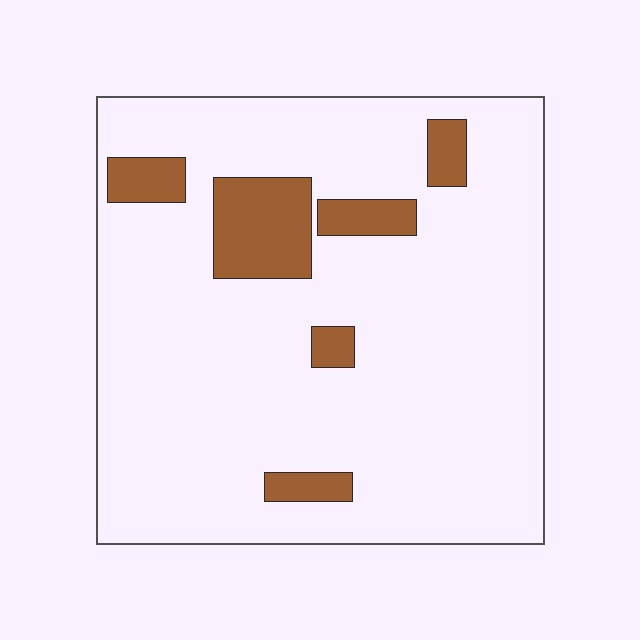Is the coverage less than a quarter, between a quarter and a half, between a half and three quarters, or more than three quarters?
Less than a quarter.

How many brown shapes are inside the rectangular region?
6.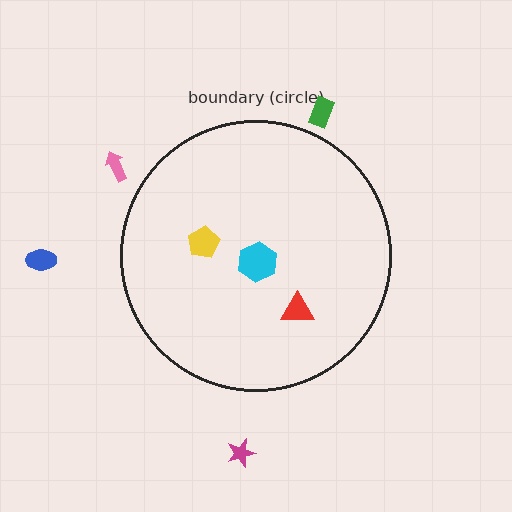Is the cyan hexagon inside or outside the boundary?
Inside.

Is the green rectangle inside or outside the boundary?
Outside.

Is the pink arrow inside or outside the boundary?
Outside.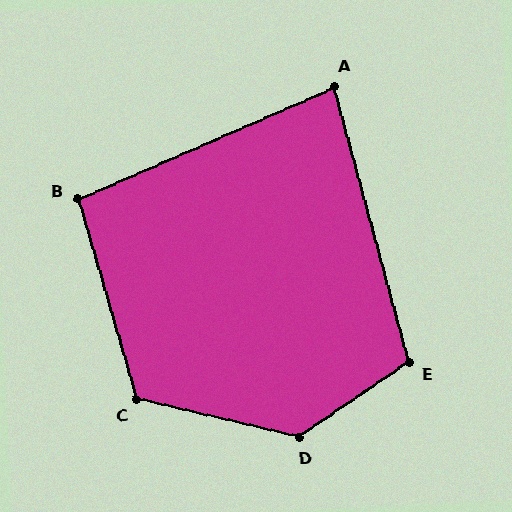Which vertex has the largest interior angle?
D, at approximately 132 degrees.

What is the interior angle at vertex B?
Approximately 97 degrees (obtuse).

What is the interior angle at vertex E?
Approximately 109 degrees (obtuse).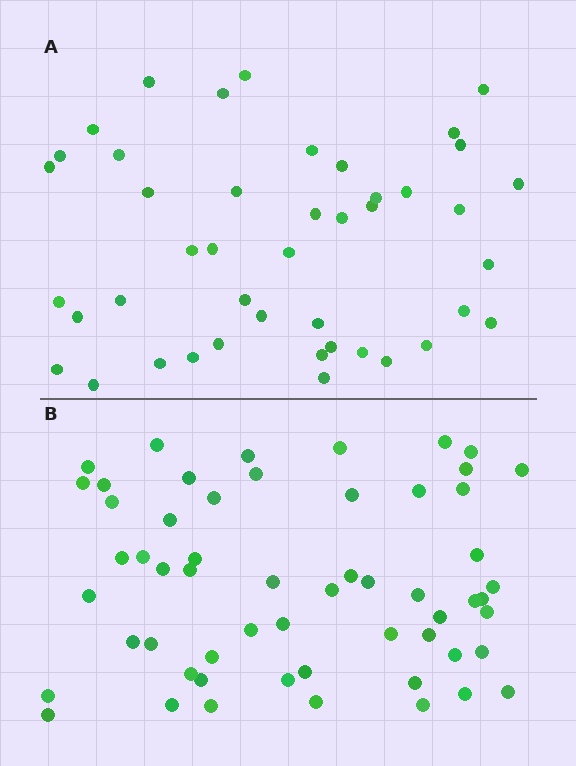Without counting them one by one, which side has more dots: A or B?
Region B (the bottom region) has more dots.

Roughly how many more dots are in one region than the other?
Region B has approximately 15 more dots than region A.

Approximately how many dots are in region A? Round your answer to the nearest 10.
About 40 dots. (The exact count is 44, which rounds to 40.)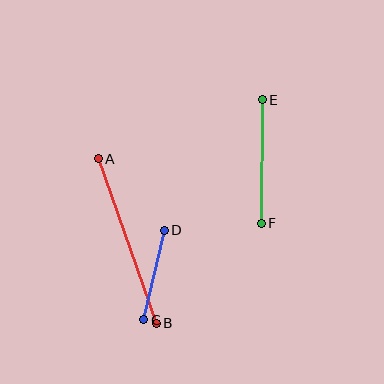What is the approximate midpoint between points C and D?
The midpoint is at approximately (154, 275) pixels.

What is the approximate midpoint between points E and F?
The midpoint is at approximately (262, 162) pixels.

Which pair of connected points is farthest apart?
Points A and B are farthest apart.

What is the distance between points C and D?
The distance is approximately 91 pixels.